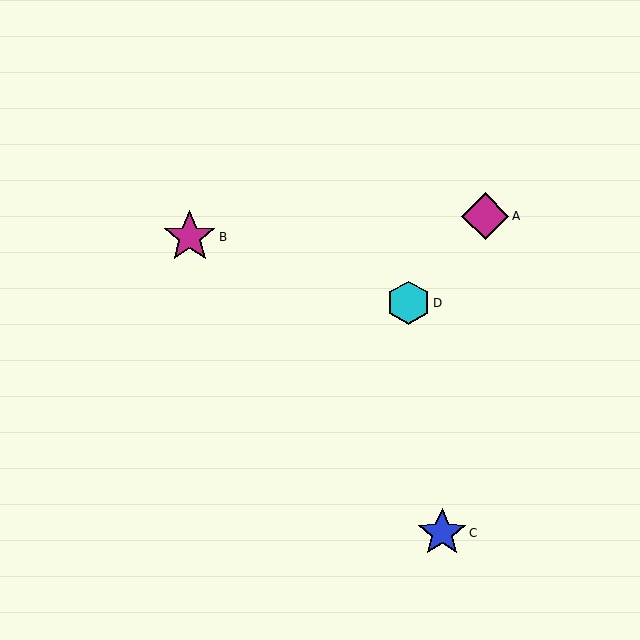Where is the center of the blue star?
The center of the blue star is at (442, 533).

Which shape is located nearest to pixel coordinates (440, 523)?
The blue star (labeled C) at (442, 533) is nearest to that location.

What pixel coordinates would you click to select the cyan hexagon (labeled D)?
Click at (408, 303) to select the cyan hexagon D.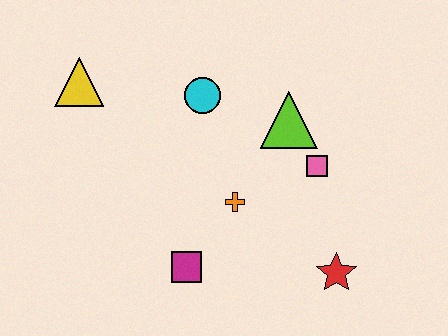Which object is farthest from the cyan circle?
The red star is farthest from the cyan circle.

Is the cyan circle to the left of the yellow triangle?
No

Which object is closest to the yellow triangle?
The cyan circle is closest to the yellow triangle.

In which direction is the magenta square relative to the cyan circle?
The magenta square is below the cyan circle.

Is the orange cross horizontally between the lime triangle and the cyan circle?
Yes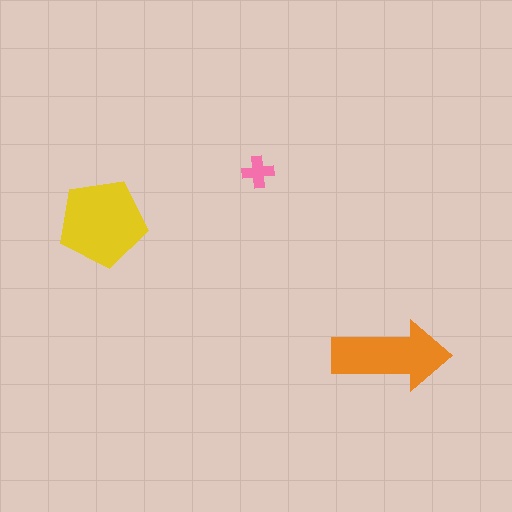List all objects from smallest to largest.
The pink cross, the orange arrow, the yellow pentagon.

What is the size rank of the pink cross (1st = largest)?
3rd.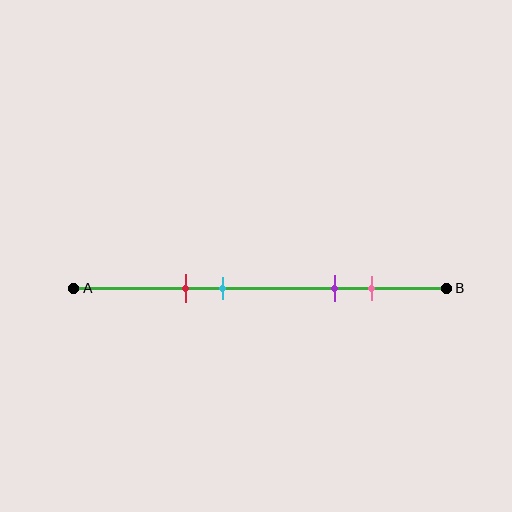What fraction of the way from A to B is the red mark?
The red mark is approximately 30% (0.3) of the way from A to B.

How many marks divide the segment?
There are 4 marks dividing the segment.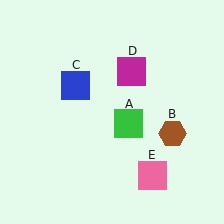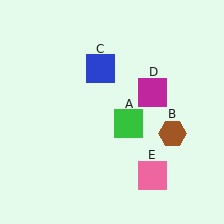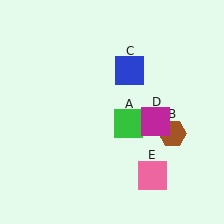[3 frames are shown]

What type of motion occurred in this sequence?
The blue square (object C), magenta square (object D) rotated clockwise around the center of the scene.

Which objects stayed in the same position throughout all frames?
Green square (object A) and brown hexagon (object B) and pink square (object E) remained stationary.